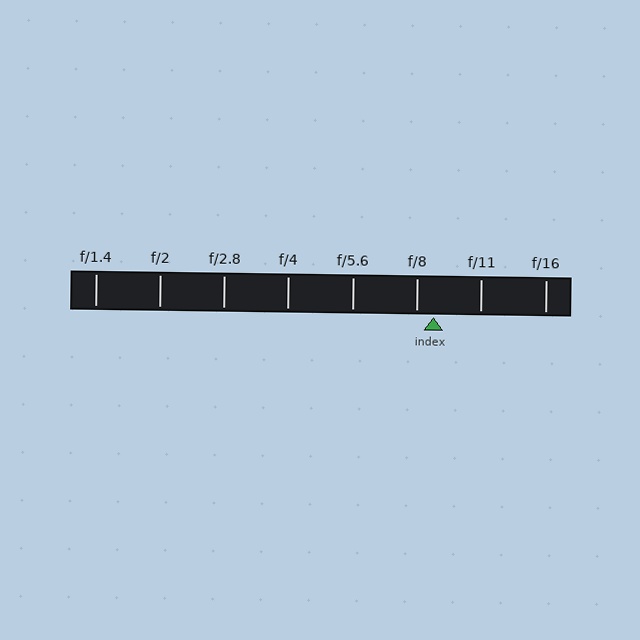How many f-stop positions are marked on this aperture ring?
There are 8 f-stop positions marked.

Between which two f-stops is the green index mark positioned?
The index mark is between f/8 and f/11.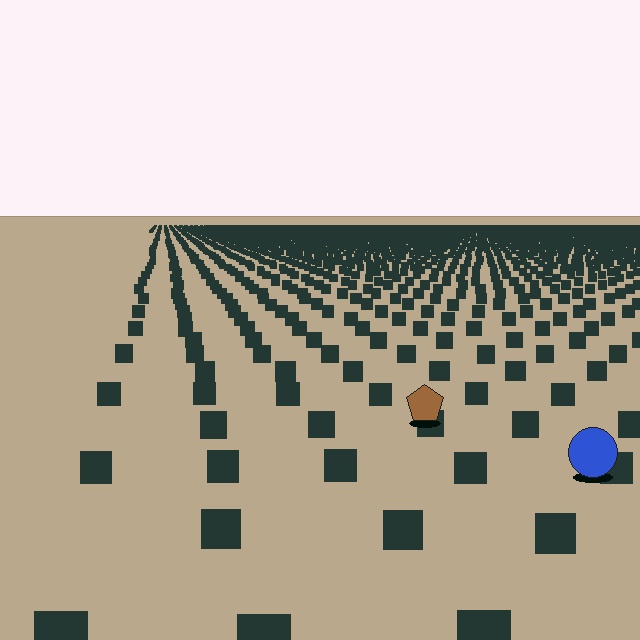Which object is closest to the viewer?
The blue circle is closest. The texture marks near it are larger and more spread out.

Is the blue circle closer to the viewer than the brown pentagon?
Yes. The blue circle is closer — you can tell from the texture gradient: the ground texture is coarser near it.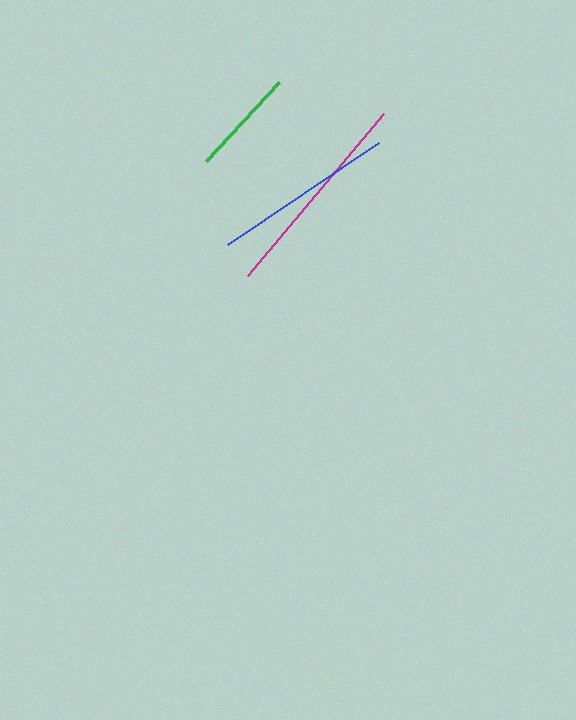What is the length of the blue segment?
The blue segment is approximately 182 pixels long.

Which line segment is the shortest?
The green line is the shortest at approximately 108 pixels.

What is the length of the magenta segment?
The magenta segment is approximately 211 pixels long.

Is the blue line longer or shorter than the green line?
The blue line is longer than the green line.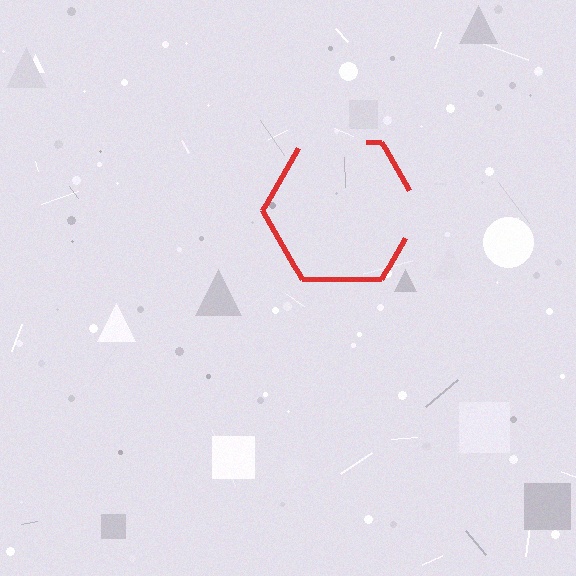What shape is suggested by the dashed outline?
The dashed outline suggests a hexagon.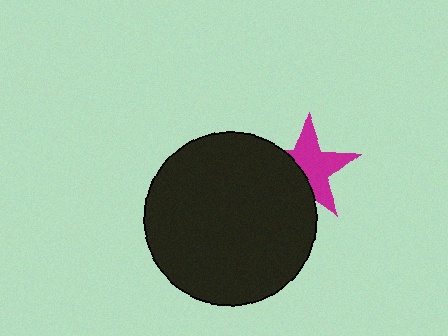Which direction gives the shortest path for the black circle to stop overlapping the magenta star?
Moving toward the lower-left gives the shortest separation.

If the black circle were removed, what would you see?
You would see the complete magenta star.